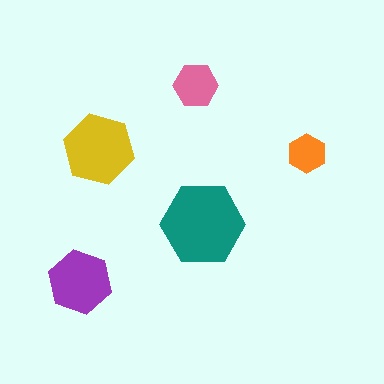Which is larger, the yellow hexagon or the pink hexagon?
The yellow one.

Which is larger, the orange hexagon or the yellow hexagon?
The yellow one.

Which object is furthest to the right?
The orange hexagon is rightmost.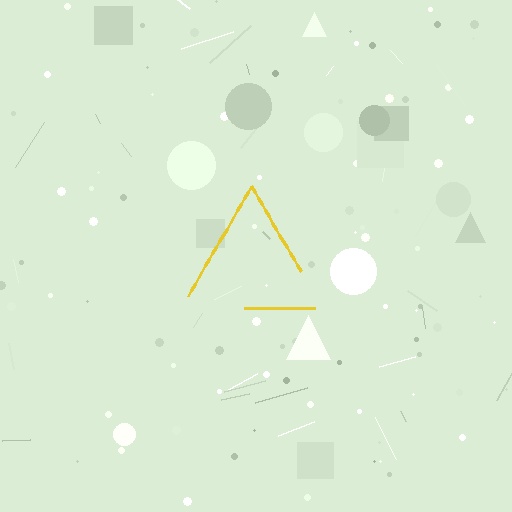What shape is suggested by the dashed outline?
The dashed outline suggests a triangle.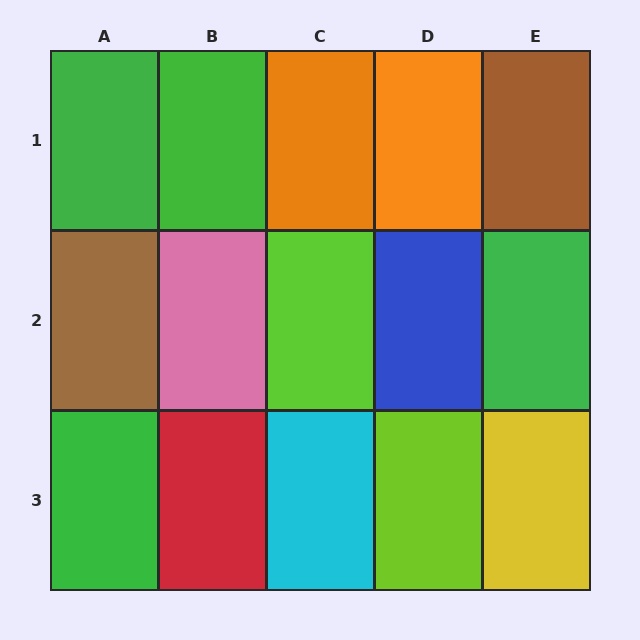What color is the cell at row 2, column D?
Blue.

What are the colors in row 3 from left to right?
Green, red, cyan, lime, yellow.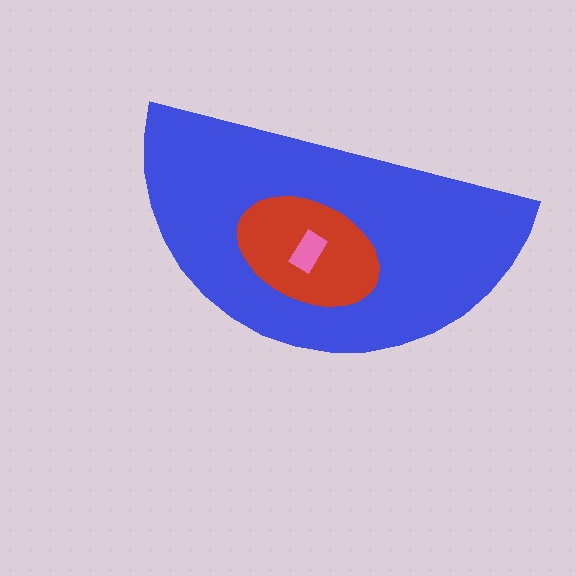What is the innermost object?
The pink rectangle.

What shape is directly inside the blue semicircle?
The red ellipse.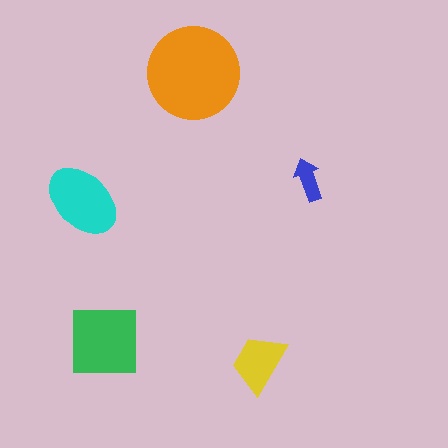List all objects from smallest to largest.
The blue arrow, the yellow trapezoid, the cyan ellipse, the green square, the orange circle.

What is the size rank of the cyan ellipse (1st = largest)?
3rd.